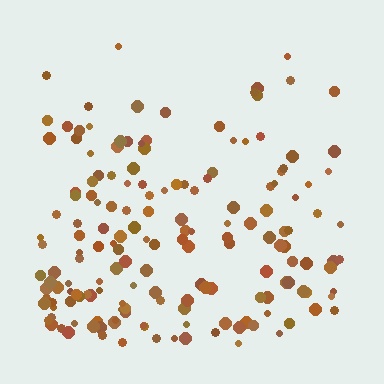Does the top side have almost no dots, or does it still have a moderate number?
Still a moderate number, just noticeably fewer than the bottom.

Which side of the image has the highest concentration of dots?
The bottom.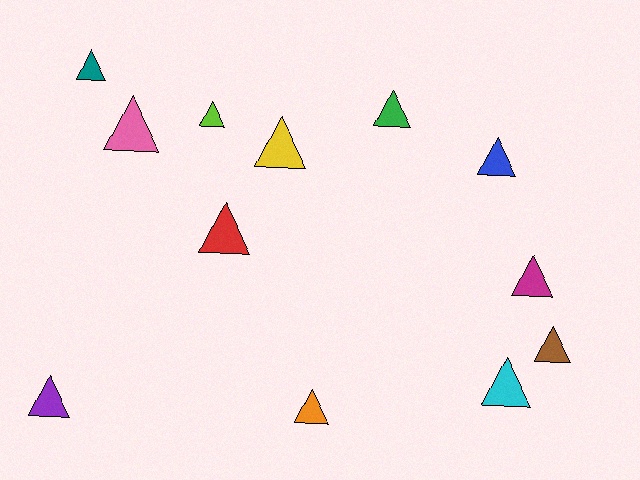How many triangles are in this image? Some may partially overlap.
There are 12 triangles.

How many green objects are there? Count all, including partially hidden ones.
There is 1 green object.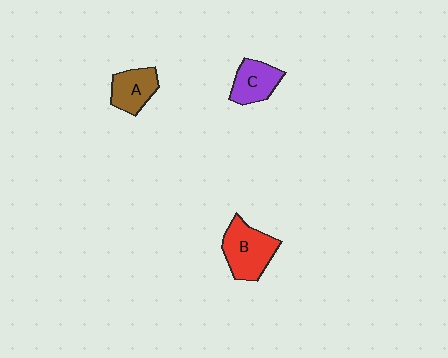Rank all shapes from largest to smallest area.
From largest to smallest: B (red), C (purple), A (brown).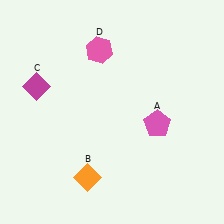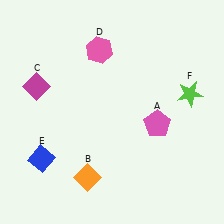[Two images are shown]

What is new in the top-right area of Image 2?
A lime star (F) was added in the top-right area of Image 2.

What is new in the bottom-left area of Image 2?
A blue diamond (E) was added in the bottom-left area of Image 2.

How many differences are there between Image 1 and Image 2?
There are 2 differences between the two images.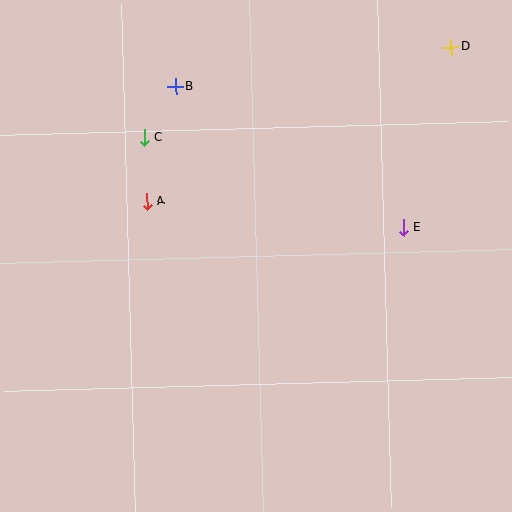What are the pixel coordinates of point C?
Point C is at (144, 137).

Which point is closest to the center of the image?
Point A at (147, 201) is closest to the center.